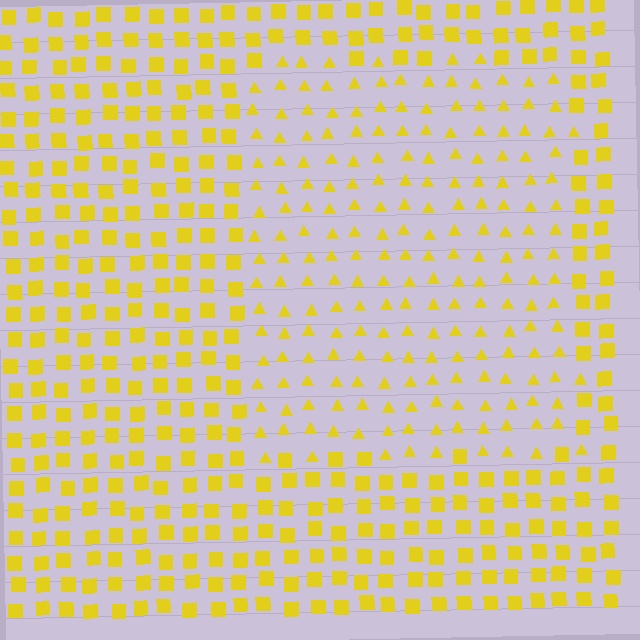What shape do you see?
I see a rectangle.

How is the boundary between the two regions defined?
The boundary is defined by a change in element shape: triangles inside vs. squares outside. All elements share the same color and spacing.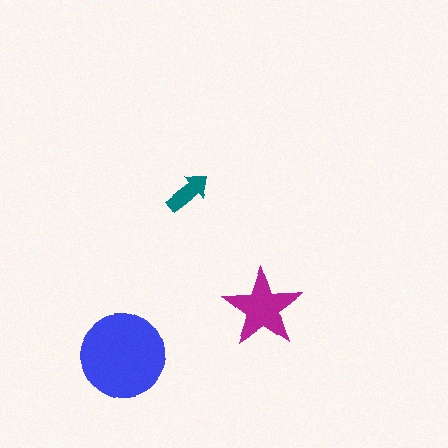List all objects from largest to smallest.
The blue circle, the magenta star, the teal arrow.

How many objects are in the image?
There are 3 objects in the image.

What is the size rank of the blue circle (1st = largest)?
1st.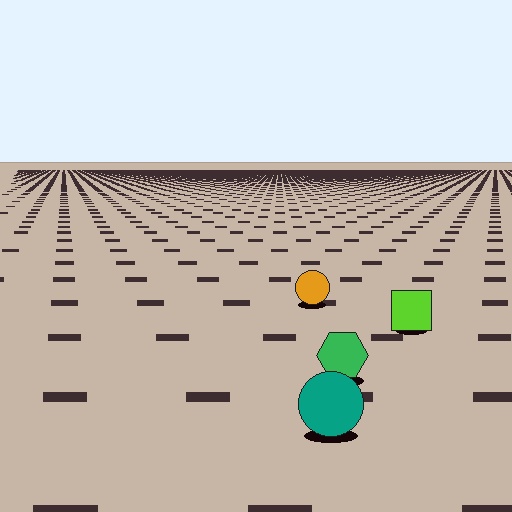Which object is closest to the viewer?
The teal circle is closest. The texture marks near it are larger and more spread out.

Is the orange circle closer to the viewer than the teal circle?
No. The teal circle is closer — you can tell from the texture gradient: the ground texture is coarser near it.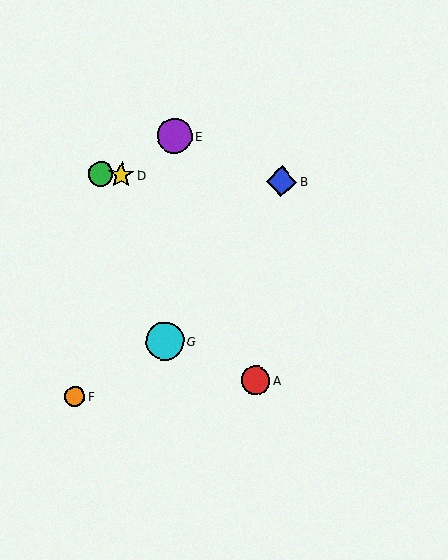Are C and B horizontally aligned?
Yes, both are at y≈174.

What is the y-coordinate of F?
Object F is at y≈396.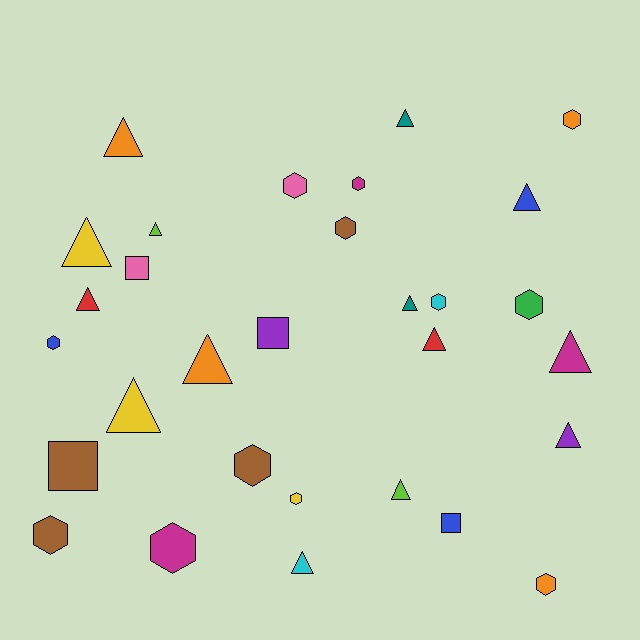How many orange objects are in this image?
There are 4 orange objects.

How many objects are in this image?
There are 30 objects.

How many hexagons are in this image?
There are 12 hexagons.